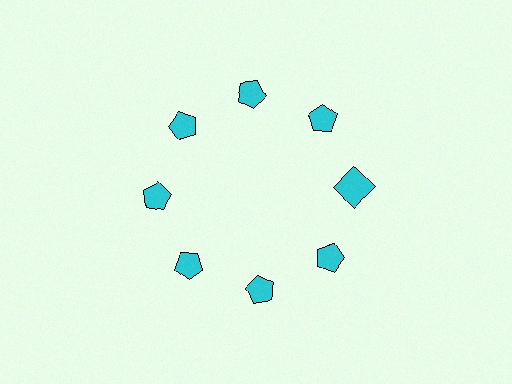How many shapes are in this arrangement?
There are 8 shapes arranged in a ring pattern.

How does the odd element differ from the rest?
It has a different shape: square instead of pentagon.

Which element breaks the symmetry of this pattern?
The cyan square at roughly the 3 o'clock position breaks the symmetry. All other shapes are cyan pentagons.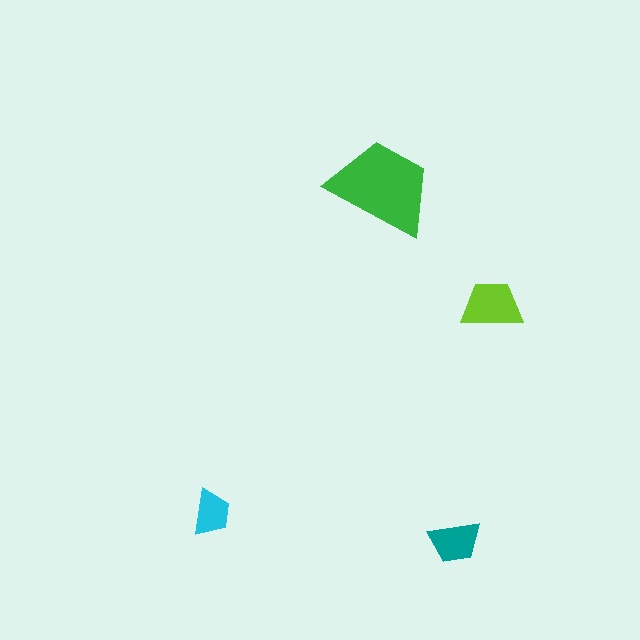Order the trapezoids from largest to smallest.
the green one, the lime one, the teal one, the cyan one.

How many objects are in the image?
There are 4 objects in the image.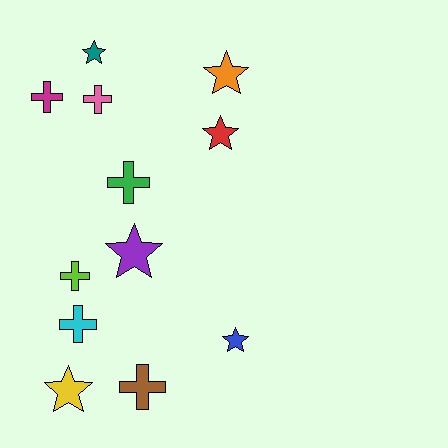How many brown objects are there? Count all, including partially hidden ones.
There is 1 brown object.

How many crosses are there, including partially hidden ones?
There are 6 crosses.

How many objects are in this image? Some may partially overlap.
There are 12 objects.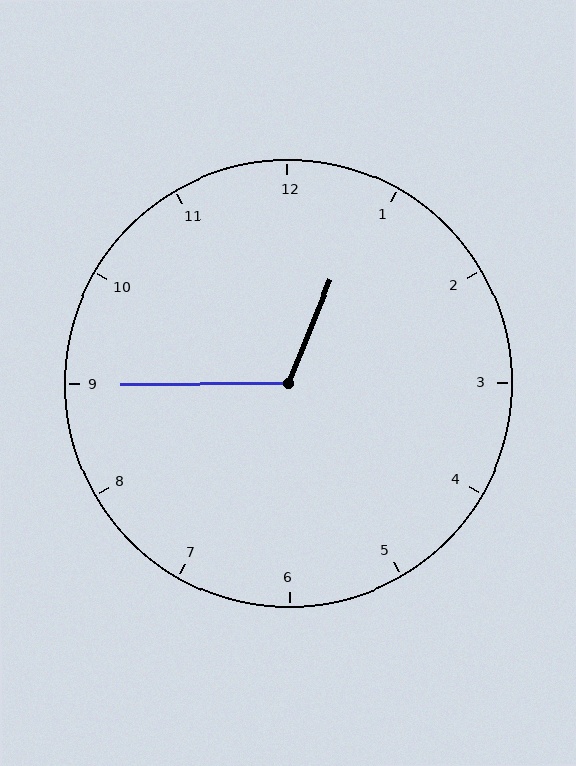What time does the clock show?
12:45.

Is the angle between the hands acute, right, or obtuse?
It is obtuse.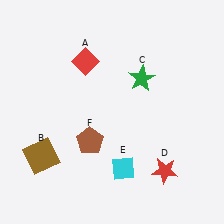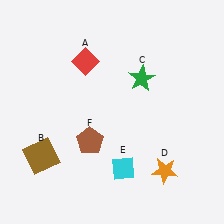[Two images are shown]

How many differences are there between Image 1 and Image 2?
There is 1 difference between the two images.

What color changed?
The star (D) changed from red in Image 1 to orange in Image 2.